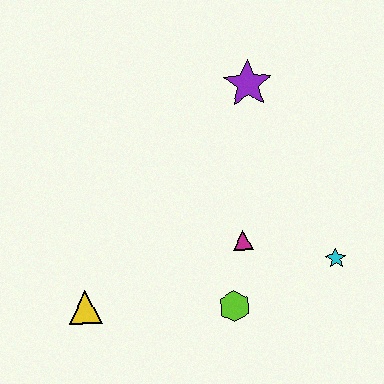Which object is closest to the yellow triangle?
The lime hexagon is closest to the yellow triangle.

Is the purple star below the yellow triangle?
No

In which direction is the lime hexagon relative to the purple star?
The lime hexagon is below the purple star.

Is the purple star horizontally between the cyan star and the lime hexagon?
Yes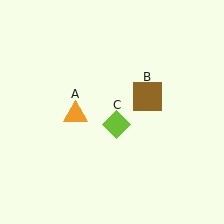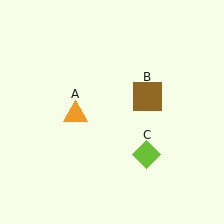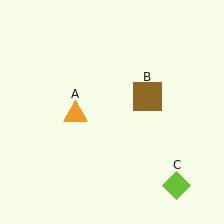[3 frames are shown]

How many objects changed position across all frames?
1 object changed position: lime diamond (object C).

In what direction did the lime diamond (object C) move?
The lime diamond (object C) moved down and to the right.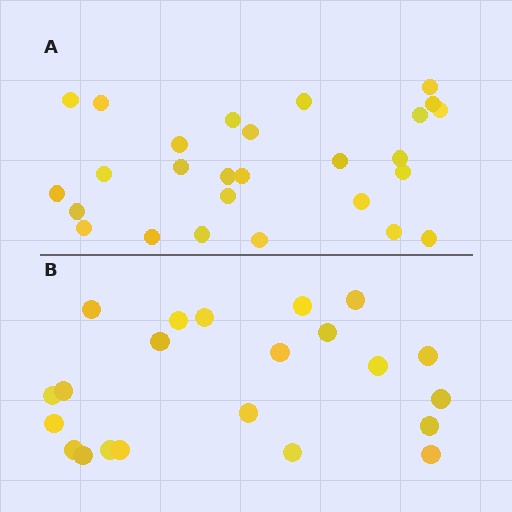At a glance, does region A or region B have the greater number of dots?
Region A (the top region) has more dots.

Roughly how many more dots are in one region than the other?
Region A has about 5 more dots than region B.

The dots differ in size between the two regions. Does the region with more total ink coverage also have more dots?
No. Region B has more total ink coverage because its dots are larger, but region A actually contains more individual dots. Total area can be misleading — the number of items is what matters here.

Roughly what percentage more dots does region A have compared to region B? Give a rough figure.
About 25% more.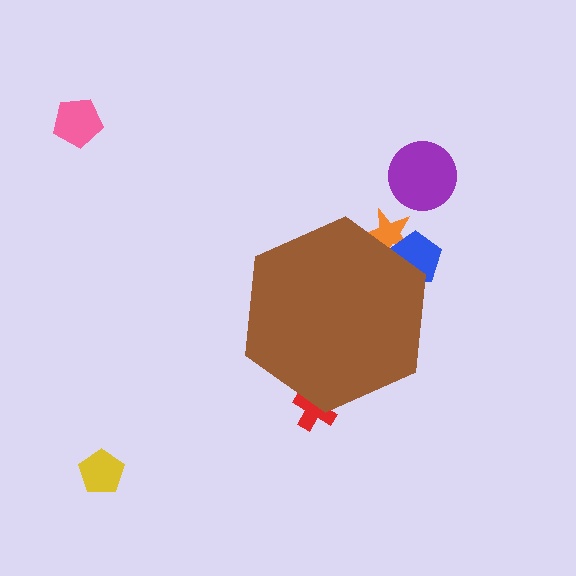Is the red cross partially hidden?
Yes, the red cross is partially hidden behind the brown hexagon.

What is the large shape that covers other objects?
A brown hexagon.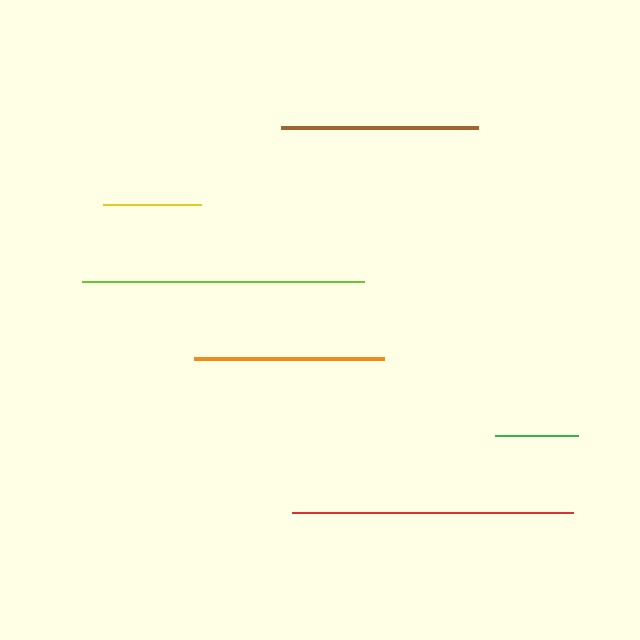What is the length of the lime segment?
The lime segment is approximately 282 pixels long.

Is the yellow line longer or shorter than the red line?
The red line is longer than the yellow line.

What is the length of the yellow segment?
The yellow segment is approximately 98 pixels long.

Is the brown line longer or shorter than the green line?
The brown line is longer than the green line.